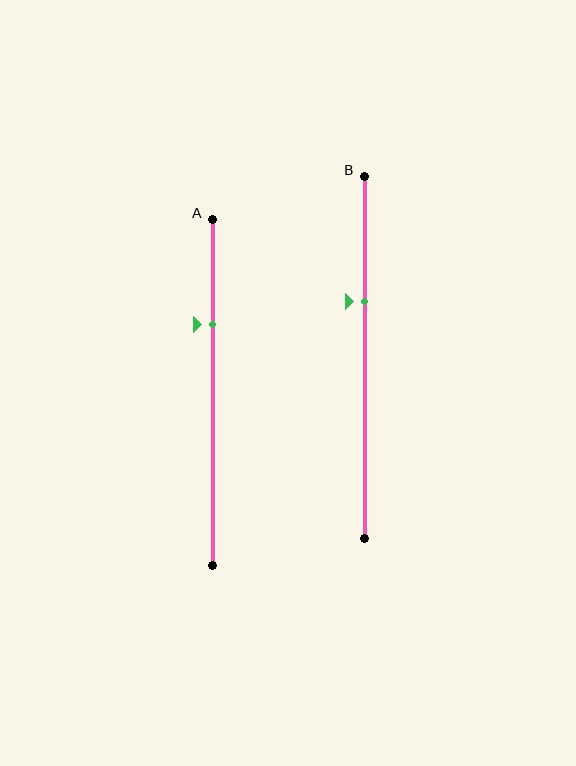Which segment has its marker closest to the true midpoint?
Segment B has its marker closest to the true midpoint.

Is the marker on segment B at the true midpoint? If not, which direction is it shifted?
No, the marker on segment B is shifted upward by about 15% of the segment length.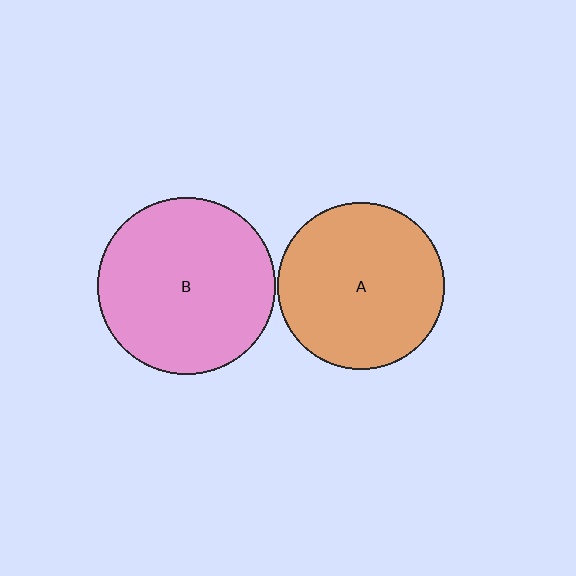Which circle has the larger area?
Circle B (pink).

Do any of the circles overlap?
No, none of the circles overlap.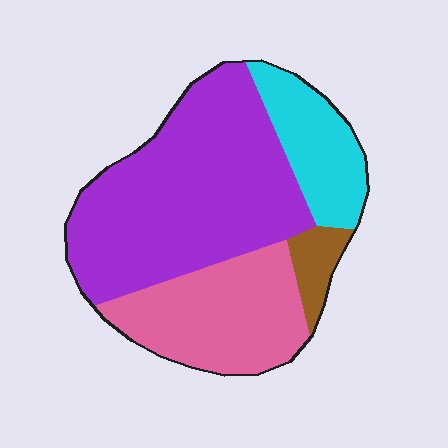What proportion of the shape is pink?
Pink covers around 25% of the shape.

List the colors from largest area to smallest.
From largest to smallest: purple, pink, cyan, brown.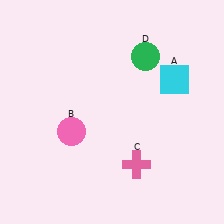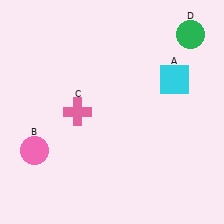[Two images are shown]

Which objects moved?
The objects that moved are: the pink circle (B), the pink cross (C), the green circle (D).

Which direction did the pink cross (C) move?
The pink cross (C) moved left.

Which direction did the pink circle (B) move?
The pink circle (B) moved left.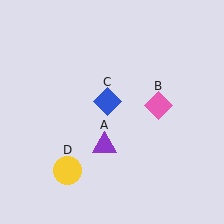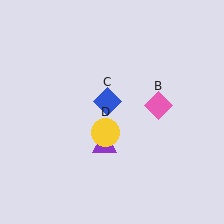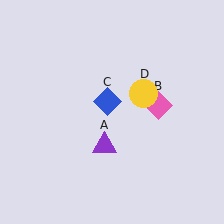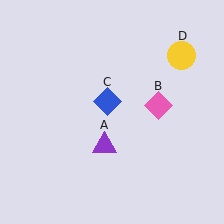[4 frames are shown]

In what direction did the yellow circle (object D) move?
The yellow circle (object D) moved up and to the right.